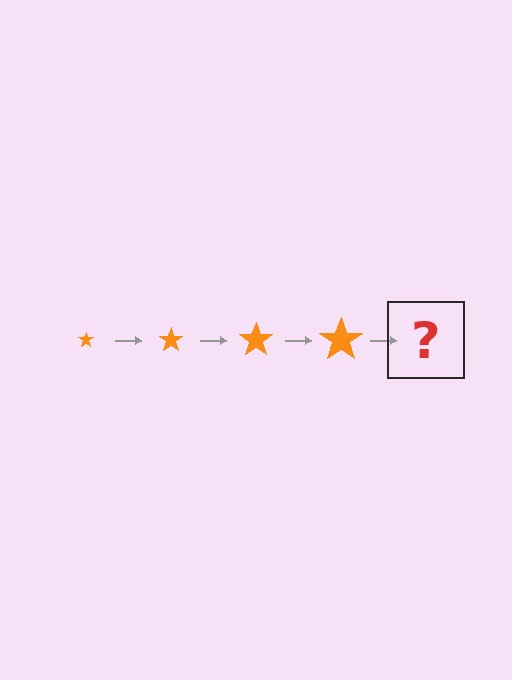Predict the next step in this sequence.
The next step is an orange star, larger than the previous one.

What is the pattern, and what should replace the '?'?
The pattern is that the star gets progressively larger each step. The '?' should be an orange star, larger than the previous one.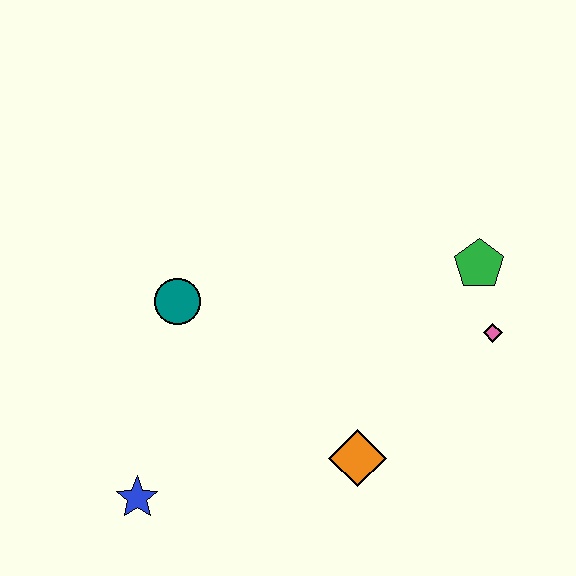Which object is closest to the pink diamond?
The green pentagon is closest to the pink diamond.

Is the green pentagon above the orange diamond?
Yes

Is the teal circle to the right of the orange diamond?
No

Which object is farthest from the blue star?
The green pentagon is farthest from the blue star.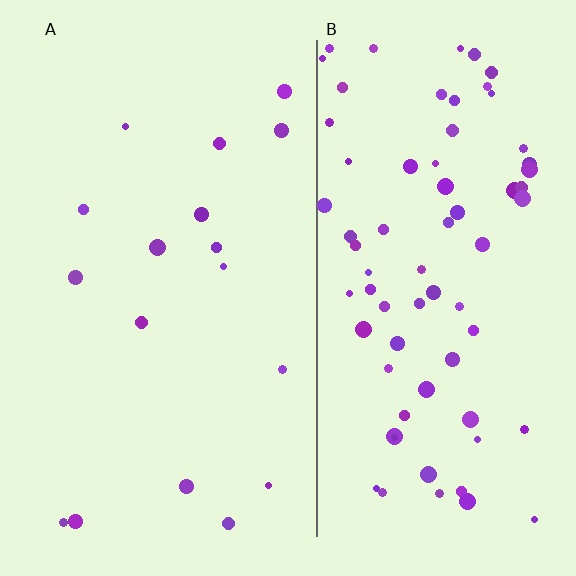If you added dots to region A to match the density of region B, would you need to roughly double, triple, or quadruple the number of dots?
Approximately quadruple.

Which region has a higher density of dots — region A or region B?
B (the right).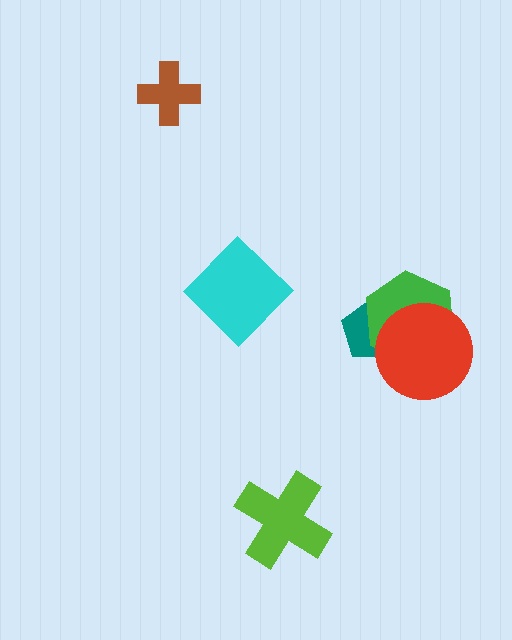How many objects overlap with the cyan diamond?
0 objects overlap with the cyan diamond.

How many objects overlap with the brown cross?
0 objects overlap with the brown cross.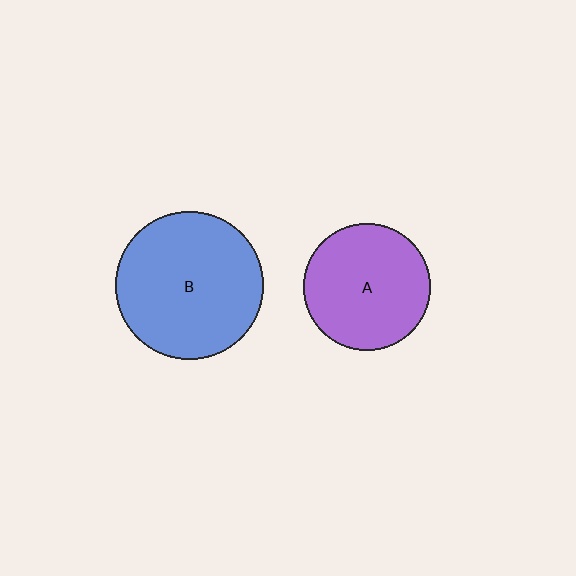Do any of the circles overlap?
No, none of the circles overlap.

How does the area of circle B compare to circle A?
Approximately 1.4 times.